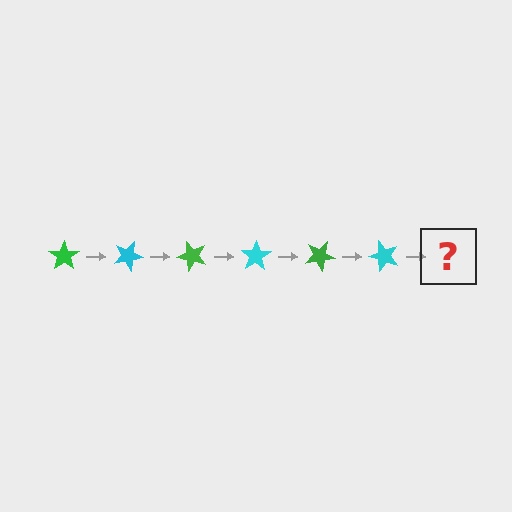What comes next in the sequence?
The next element should be a green star, rotated 150 degrees from the start.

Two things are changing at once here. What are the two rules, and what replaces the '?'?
The two rules are that it rotates 25 degrees each step and the color cycles through green and cyan. The '?' should be a green star, rotated 150 degrees from the start.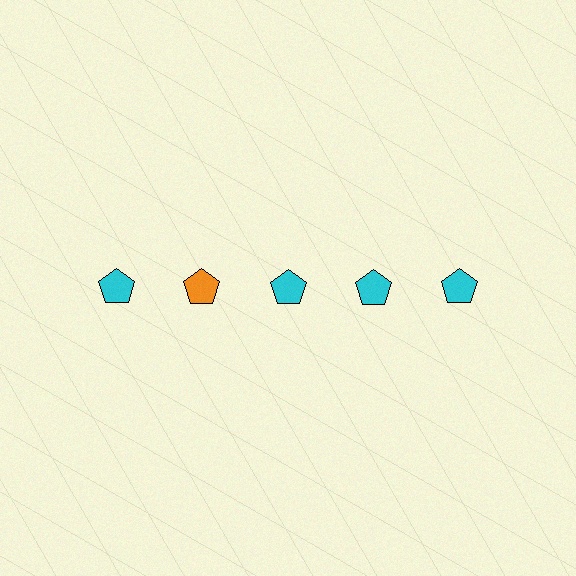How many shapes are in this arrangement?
There are 5 shapes arranged in a grid pattern.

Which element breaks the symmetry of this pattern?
The orange pentagon in the top row, second from left column breaks the symmetry. All other shapes are cyan pentagons.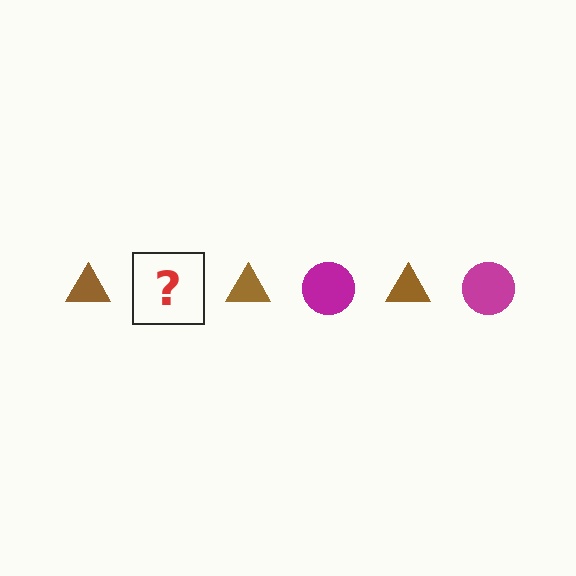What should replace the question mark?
The question mark should be replaced with a magenta circle.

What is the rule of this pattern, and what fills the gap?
The rule is that the pattern alternates between brown triangle and magenta circle. The gap should be filled with a magenta circle.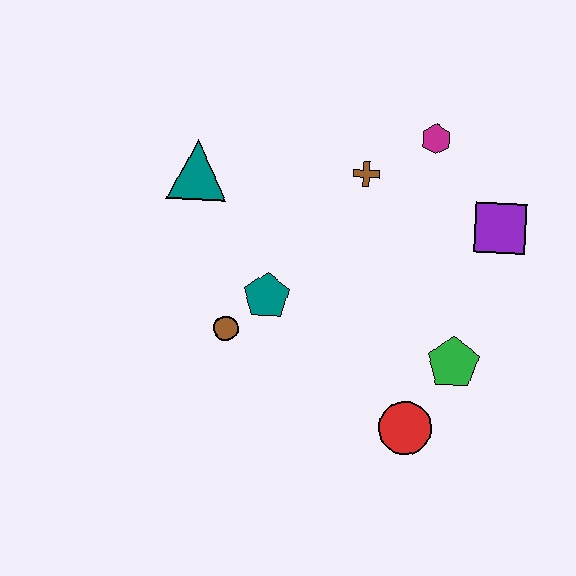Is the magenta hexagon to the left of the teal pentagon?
No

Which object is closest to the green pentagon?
The red circle is closest to the green pentagon.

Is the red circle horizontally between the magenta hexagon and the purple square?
No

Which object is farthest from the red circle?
The teal triangle is farthest from the red circle.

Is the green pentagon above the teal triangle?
No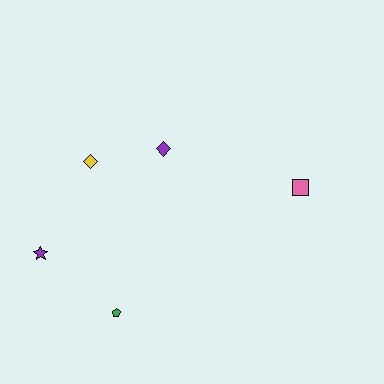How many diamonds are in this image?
There are 2 diamonds.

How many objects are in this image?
There are 5 objects.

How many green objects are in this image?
There is 1 green object.